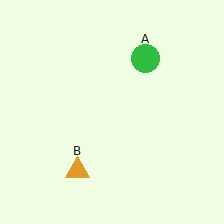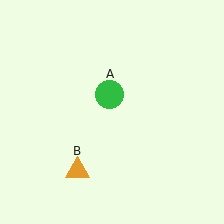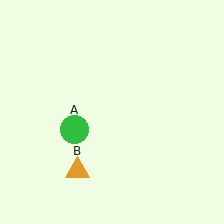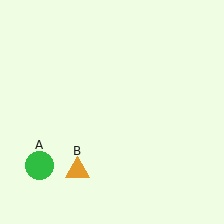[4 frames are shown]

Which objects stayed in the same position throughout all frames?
Orange triangle (object B) remained stationary.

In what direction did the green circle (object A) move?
The green circle (object A) moved down and to the left.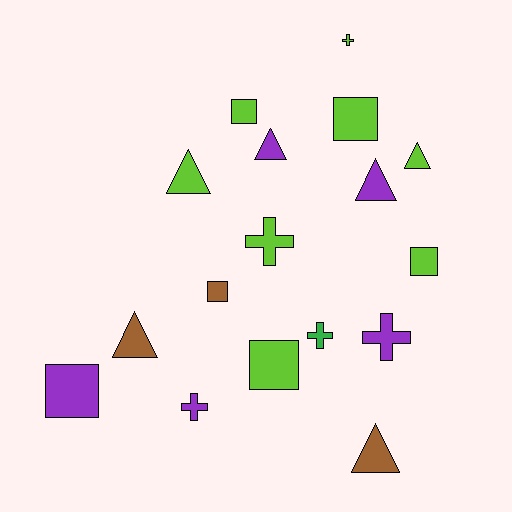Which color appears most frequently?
Lime, with 8 objects.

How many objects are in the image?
There are 17 objects.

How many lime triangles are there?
There are 2 lime triangles.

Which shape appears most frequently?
Triangle, with 6 objects.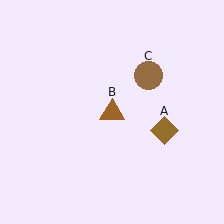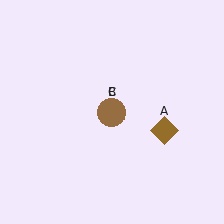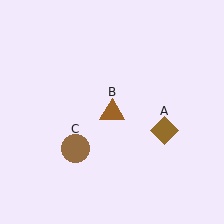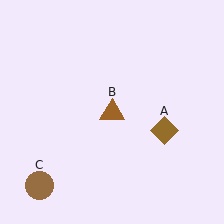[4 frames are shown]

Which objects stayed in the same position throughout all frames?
Brown diamond (object A) and brown triangle (object B) remained stationary.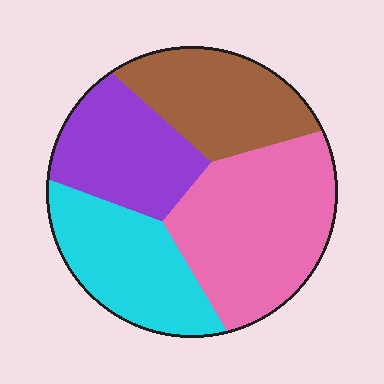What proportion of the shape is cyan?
Cyan covers around 25% of the shape.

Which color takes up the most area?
Pink, at roughly 35%.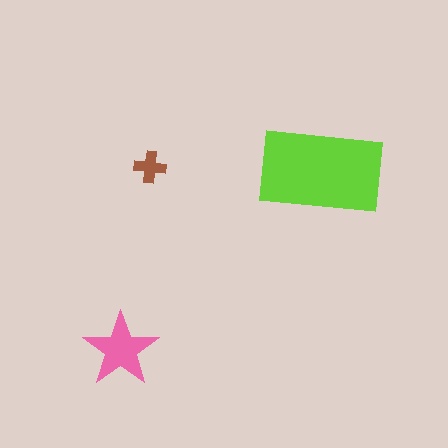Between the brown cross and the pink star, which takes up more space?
The pink star.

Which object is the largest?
The lime rectangle.